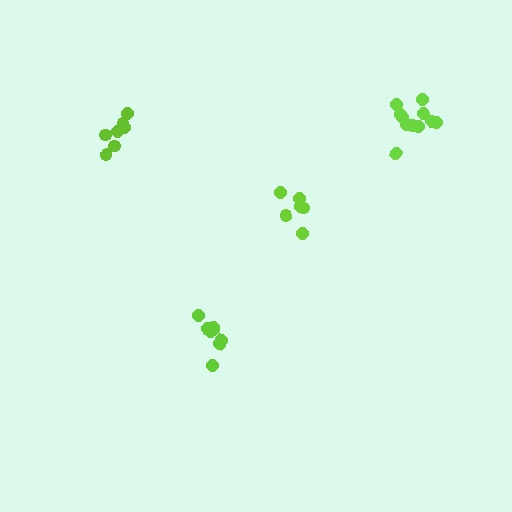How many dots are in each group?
Group 1: 9 dots, Group 2: 7 dots, Group 3: 11 dots, Group 4: 6 dots (33 total).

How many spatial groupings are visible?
There are 4 spatial groupings.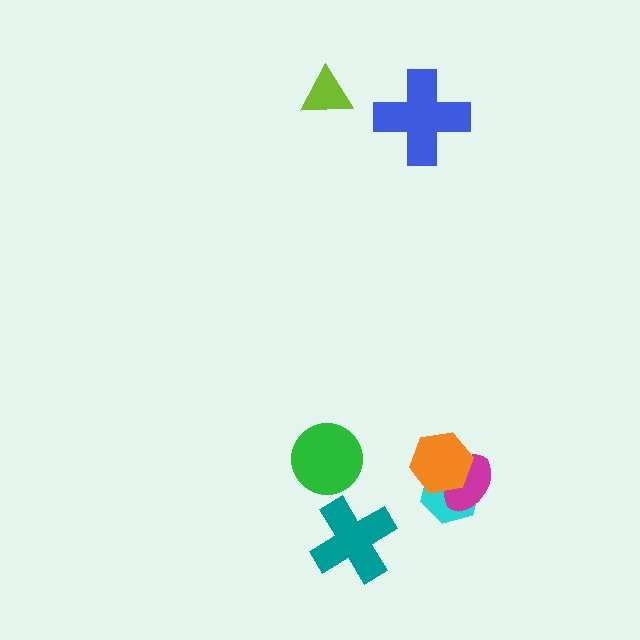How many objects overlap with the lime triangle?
0 objects overlap with the lime triangle.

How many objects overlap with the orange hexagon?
2 objects overlap with the orange hexagon.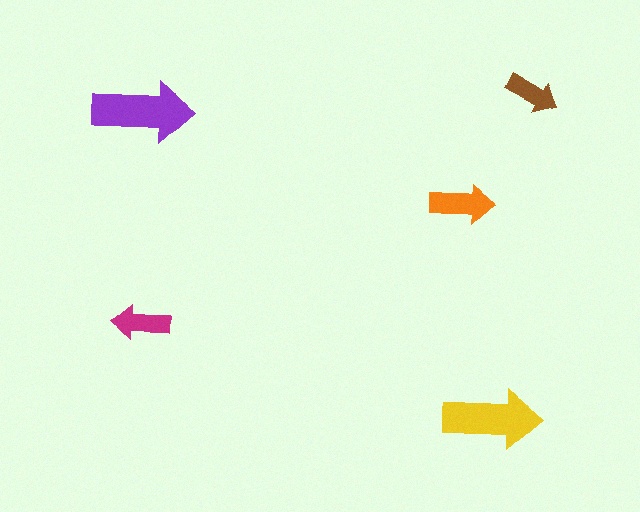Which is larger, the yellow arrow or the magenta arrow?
The yellow one.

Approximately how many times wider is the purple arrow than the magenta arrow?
About 1.5 times wider.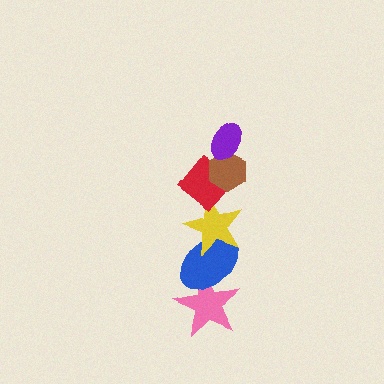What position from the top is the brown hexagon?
The brown hexagon is 2nd from the top.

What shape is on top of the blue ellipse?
The yellow star is on top of the blue ellipse.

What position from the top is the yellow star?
The yellow star is 4th from the top.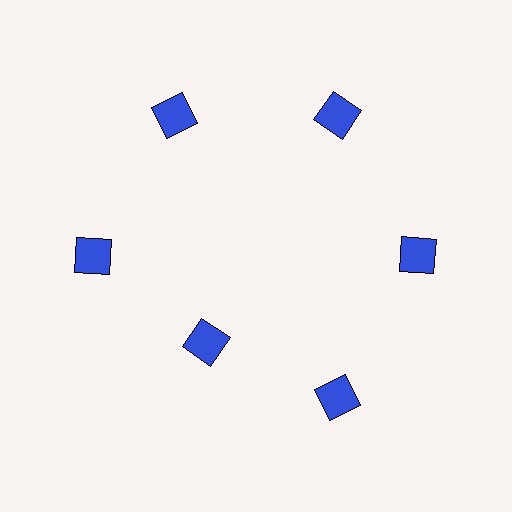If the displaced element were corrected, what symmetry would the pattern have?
It would have 6-fold rotational symmetry — the pattern would map onto itself every 60 degrees.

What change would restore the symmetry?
The symmetry would be restored by moving it outward, back onto the ring so that all 6 squares sit at equal angles and equal distance from the center.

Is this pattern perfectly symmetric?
No. The 6 blue squares are arranged in a ring, but one element near the 7 o'clock position is pulled inward toward the center, breaking the 6-fold rotational symmetry.